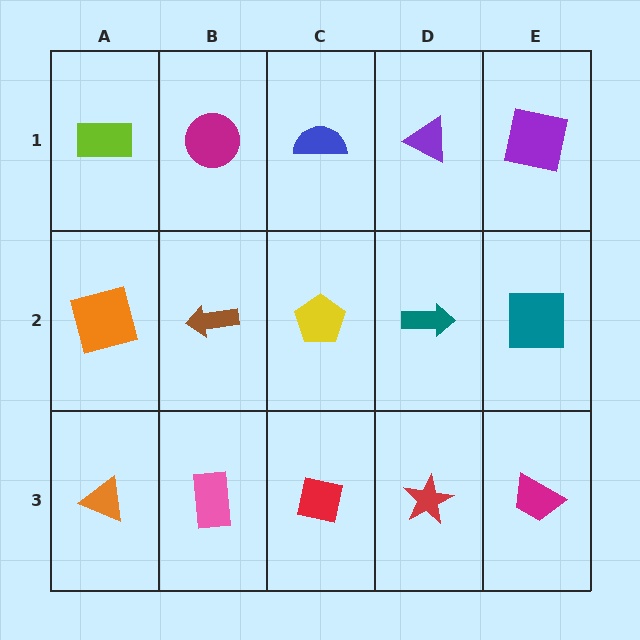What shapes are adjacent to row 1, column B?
A brown arrow (row 2, column B), a lime rectangle (row 1, column A), a blue semicircle (row 1, column C).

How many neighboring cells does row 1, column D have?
3.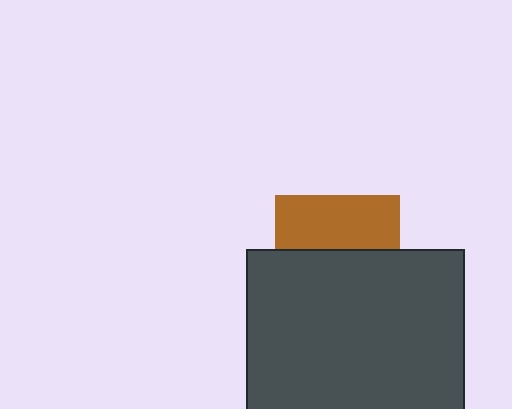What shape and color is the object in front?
The object in front is a dark gray rectangle.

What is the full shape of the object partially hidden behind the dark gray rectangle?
The partially hidden object is a brown square.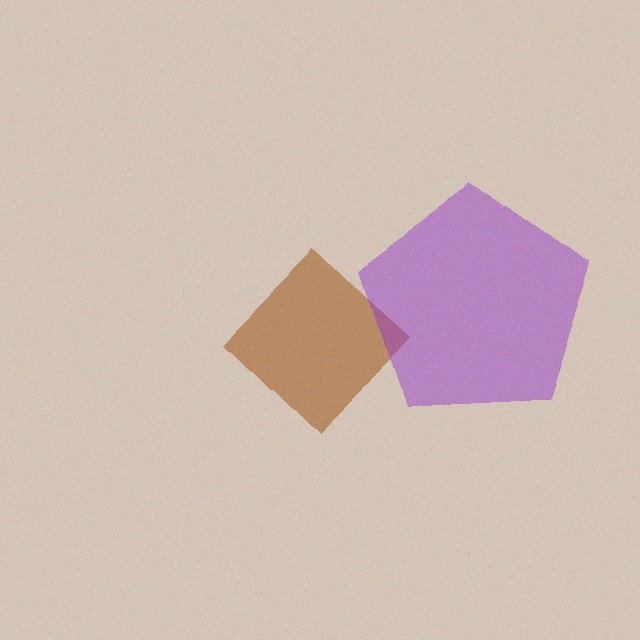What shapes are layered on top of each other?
The layered shapes are: a brown diamond, a purple pentagon.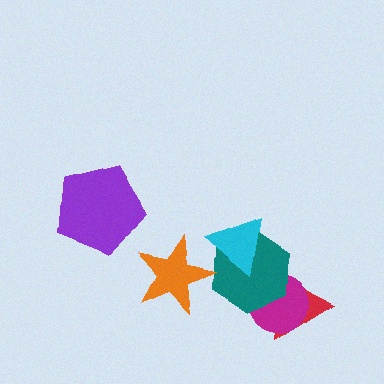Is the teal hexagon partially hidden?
Yes, it is partially covered by another shape.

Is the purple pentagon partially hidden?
No, no other shape covers it.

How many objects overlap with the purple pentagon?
0 objects overlap with the purple pentagon.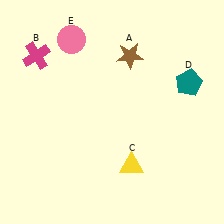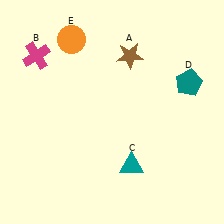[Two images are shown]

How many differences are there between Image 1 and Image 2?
There are 2 differences between the two images.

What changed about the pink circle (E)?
In Image 1, E is pink. In Image 2, it changed to orange.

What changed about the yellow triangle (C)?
In Image 1, C is yellow. In Image 2, it changed to teal.